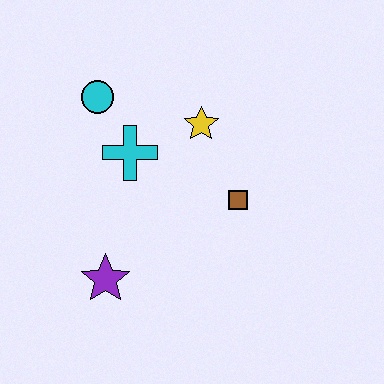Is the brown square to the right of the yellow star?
Yes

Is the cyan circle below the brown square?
No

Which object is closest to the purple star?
The cyan cross is closest to the purple star.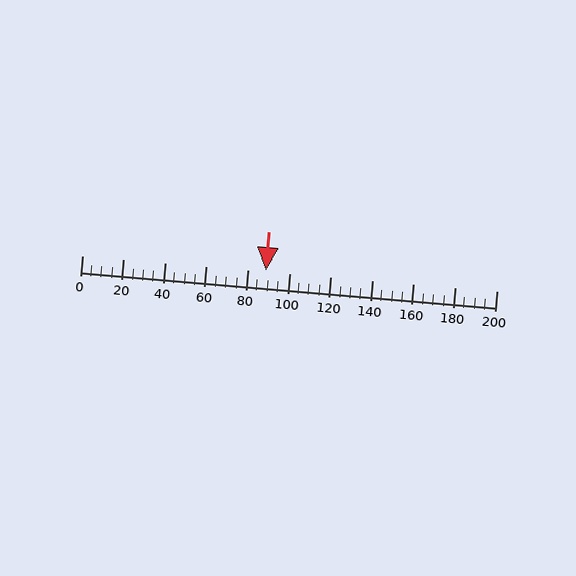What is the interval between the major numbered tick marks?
The major tick marks are spaced 20 units apart.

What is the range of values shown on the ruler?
The ruler shows values from 0 to 200.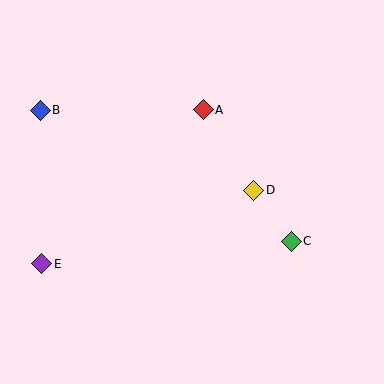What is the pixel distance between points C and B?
The distance between C and B is 283 pixels.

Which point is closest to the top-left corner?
Point B is closest to the top-left corner.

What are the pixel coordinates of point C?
Point C is at (291, 241).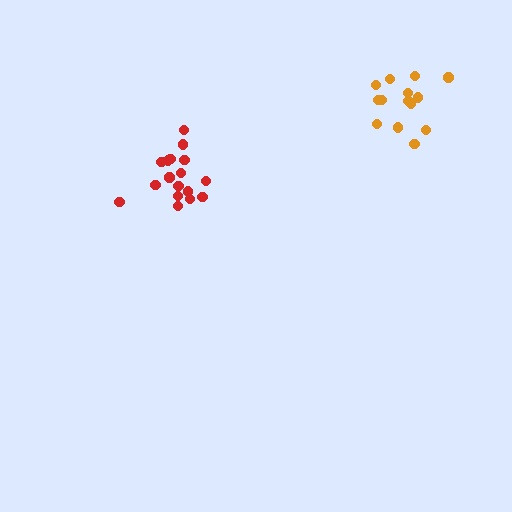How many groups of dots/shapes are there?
There are 2 groups.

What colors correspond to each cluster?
The clusters are colored: red, orange.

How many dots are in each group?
Group 1: 17 dots, Group 2: 14 dots (31 total).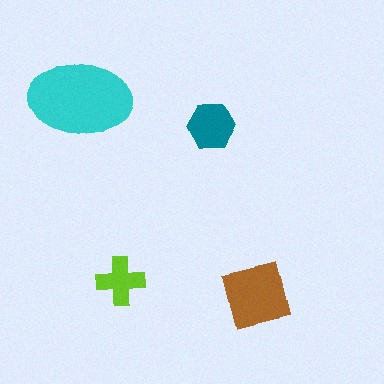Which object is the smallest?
The lime cross.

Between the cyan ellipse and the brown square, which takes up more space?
The cyan ellipse.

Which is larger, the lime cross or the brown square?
The brown square.